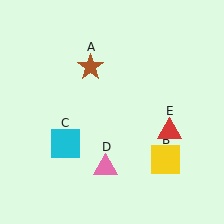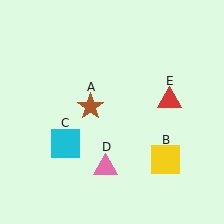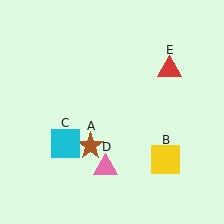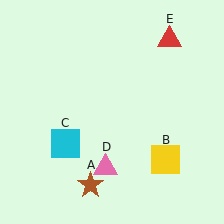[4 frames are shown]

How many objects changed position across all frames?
2 objects changed position: brown star (object A), red triangle (object E).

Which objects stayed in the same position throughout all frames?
Yellow square (object B) and cyan square (object C) and pink triangle (object D) remained stationary.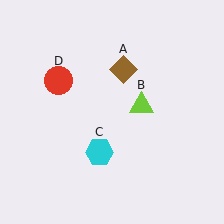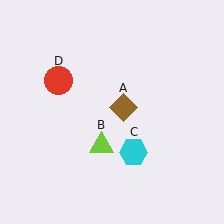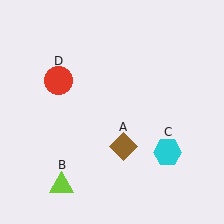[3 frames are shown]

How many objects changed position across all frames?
3 objects changed position: brown diamond (object A), lime triangle (object B), cyan hexagon (object C).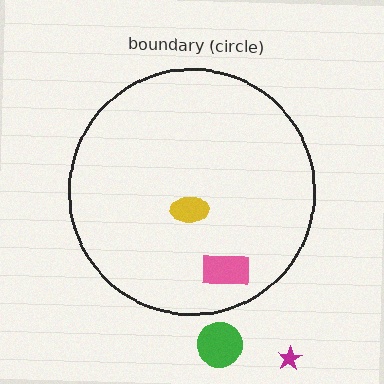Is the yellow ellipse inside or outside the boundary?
Inside.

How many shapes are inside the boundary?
2 inside, 2 outside.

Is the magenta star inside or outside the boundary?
Outside.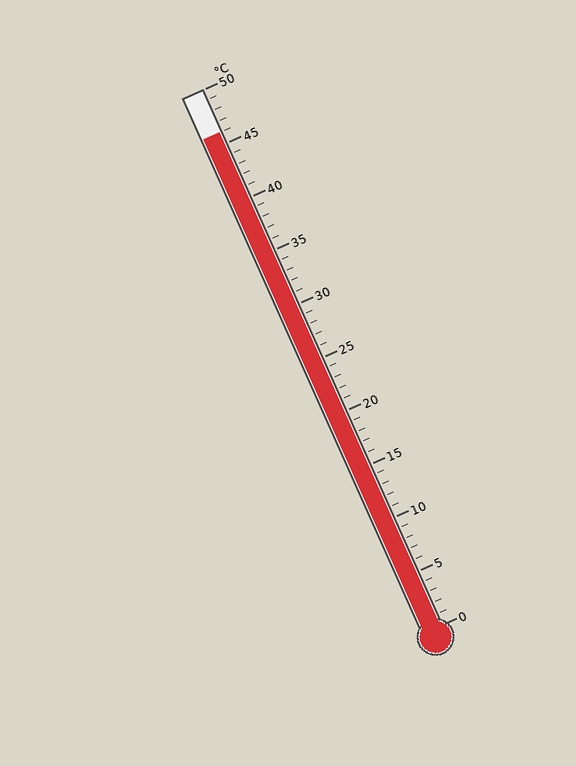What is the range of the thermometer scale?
The thermometer scale ranges from 0°C to 50°C.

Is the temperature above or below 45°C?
The temperature is above 45°C.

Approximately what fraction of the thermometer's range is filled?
The thermometer is filled to approximately 90% of its range.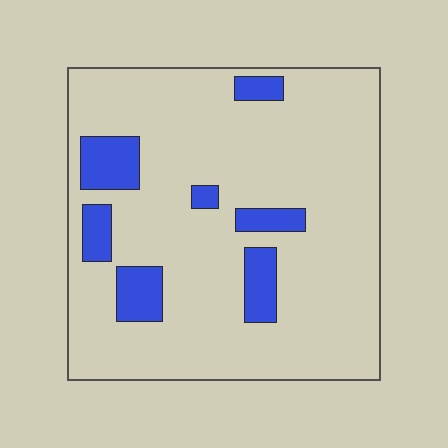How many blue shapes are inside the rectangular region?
7.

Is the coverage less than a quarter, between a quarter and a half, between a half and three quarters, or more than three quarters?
Less than a quarter.